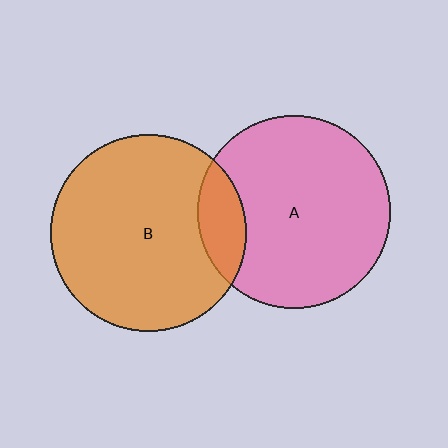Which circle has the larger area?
Circle B (orange).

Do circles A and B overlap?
Yes.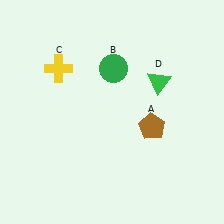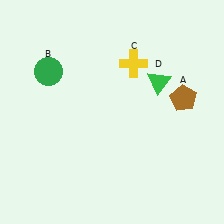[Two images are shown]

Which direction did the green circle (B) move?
The green circle (B) moved left.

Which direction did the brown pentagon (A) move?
The brown pentagon (A) moved right.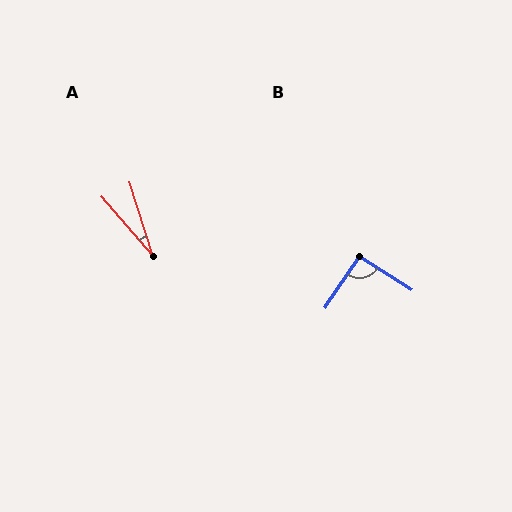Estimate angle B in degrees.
Approximately 91 degrees.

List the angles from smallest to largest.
A (23°), B (91°).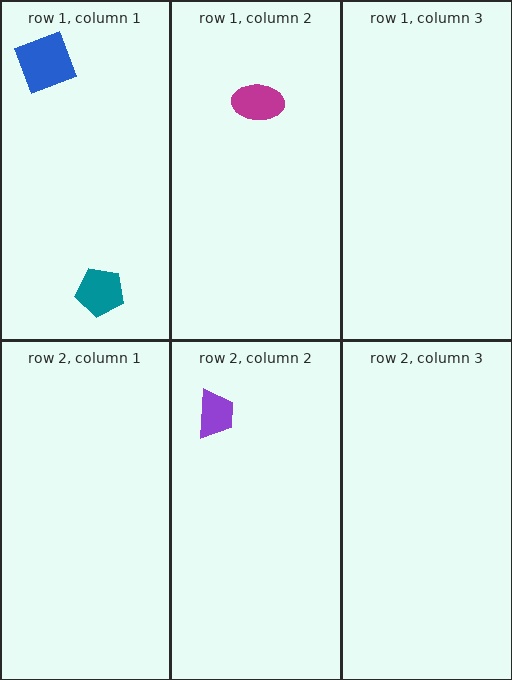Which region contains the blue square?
The row 1, column 1 region.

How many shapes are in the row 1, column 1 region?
2.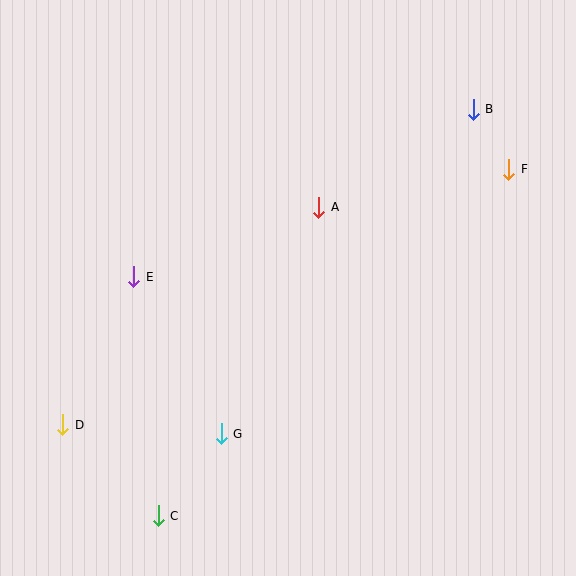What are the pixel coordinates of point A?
Point A is at (319, 207).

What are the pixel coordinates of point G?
Point G is at (221, 434).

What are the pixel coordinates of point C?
Point C is at (158, 516).